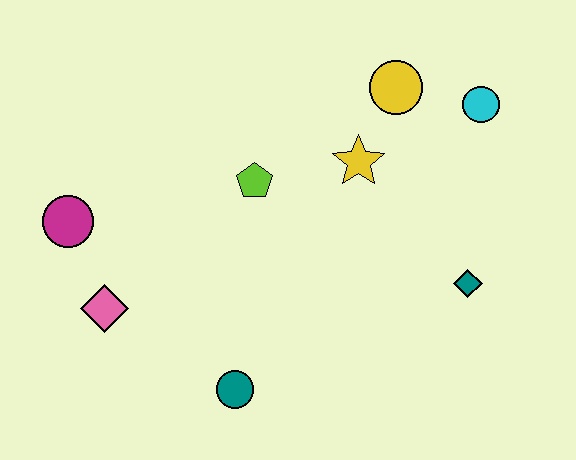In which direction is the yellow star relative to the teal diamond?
The yellow star is above the teal diamond.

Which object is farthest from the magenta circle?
The cyan circle is farthest from the magenta circle.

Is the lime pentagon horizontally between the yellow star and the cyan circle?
No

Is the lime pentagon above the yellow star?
No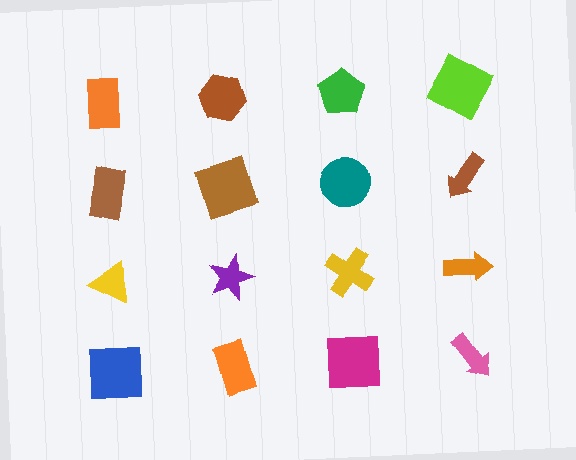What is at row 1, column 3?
A green pentagon.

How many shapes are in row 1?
4 shapes.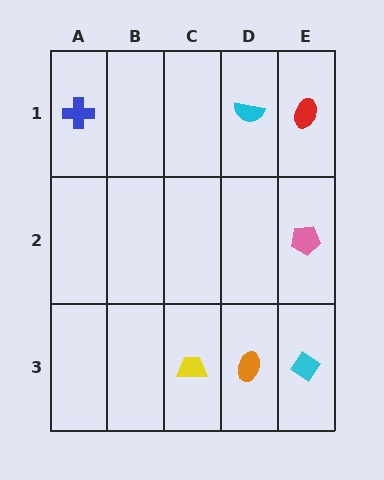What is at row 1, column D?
A cyan semicircle.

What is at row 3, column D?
An orange ellipse.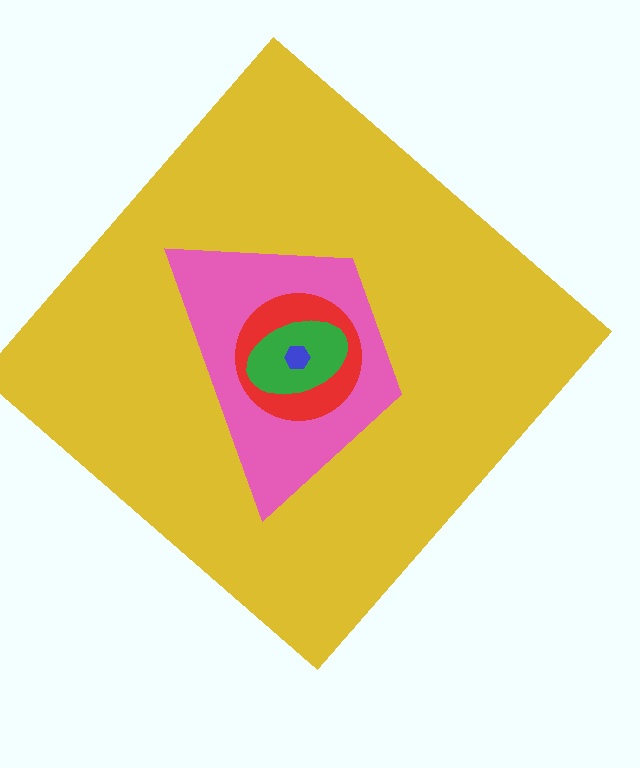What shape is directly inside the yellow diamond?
The pink trapezoid.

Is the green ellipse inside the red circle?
Yes.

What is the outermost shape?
The yellow diamond.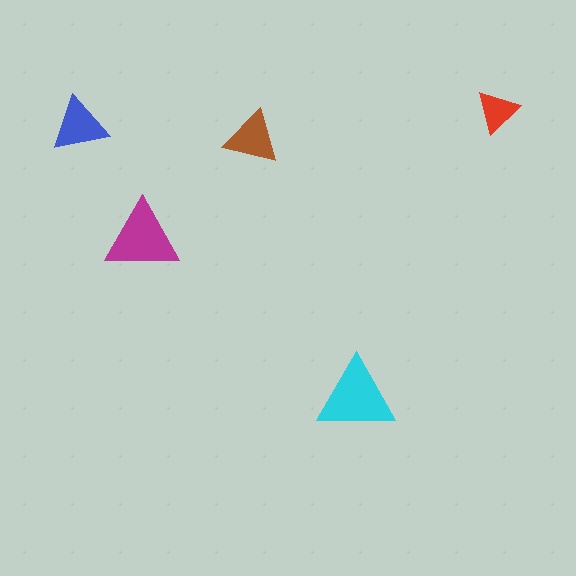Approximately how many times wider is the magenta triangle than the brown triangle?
About 1.5 times wider.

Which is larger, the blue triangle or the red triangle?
The blue one.